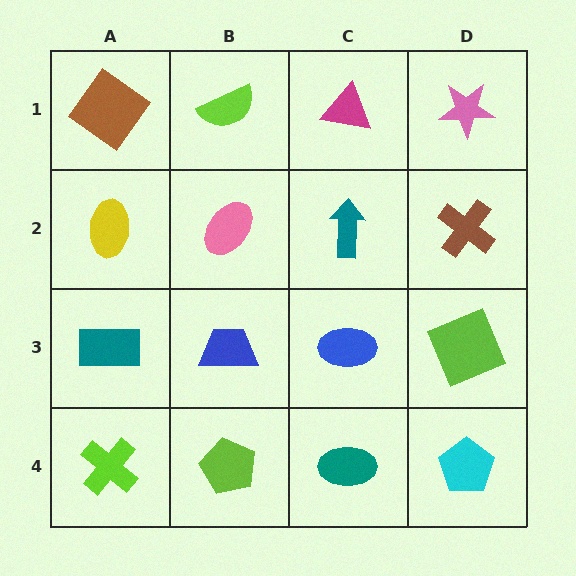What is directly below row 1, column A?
A yellow ellipse.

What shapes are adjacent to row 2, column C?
A magenta triangle (row 1, column C), a blue ellipse (row 3, column C), a pink ellipse (row 2, column B), a brown cross (row 2, column D).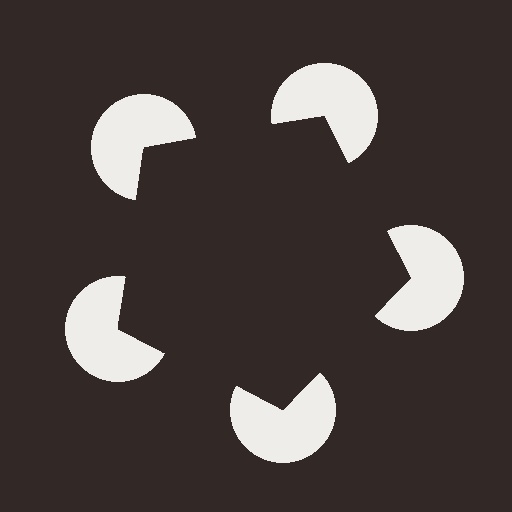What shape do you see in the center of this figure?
An illusory pentagon — its edges are inferred from the aligned wedge cuts in the pac-man discs, not physically drawn.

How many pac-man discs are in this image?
There are 5 — one at each vertex of the illusory pentagon.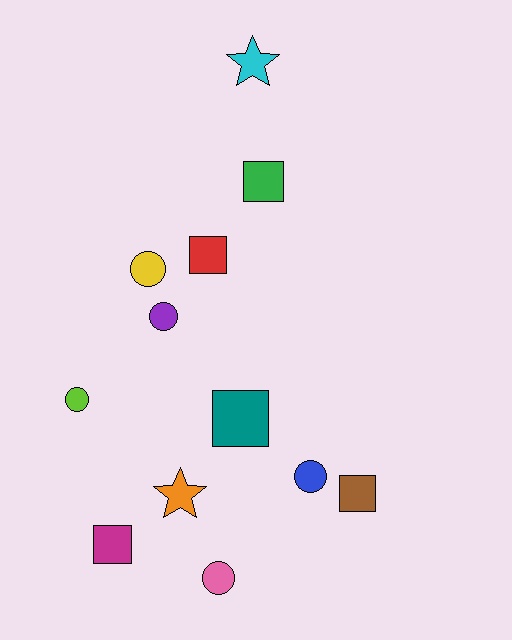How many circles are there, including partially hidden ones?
There are 5 circles.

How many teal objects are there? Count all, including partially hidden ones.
There is 1 teal object.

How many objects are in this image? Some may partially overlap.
There are 12 objects.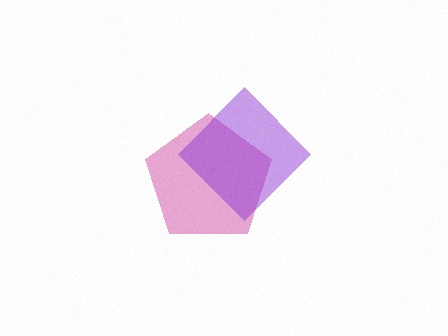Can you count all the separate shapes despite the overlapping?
Yes, there are 2 separate shapes.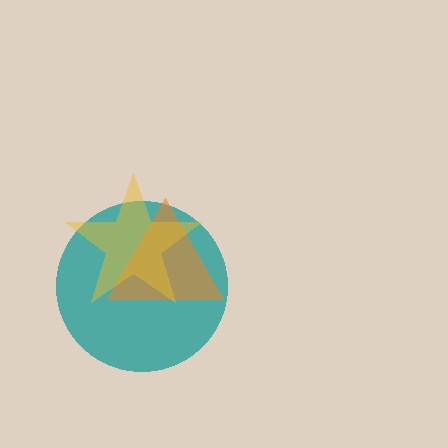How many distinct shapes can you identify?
There are 3 distinct shapes: a teal circle, an orange triangle, a yellow star.